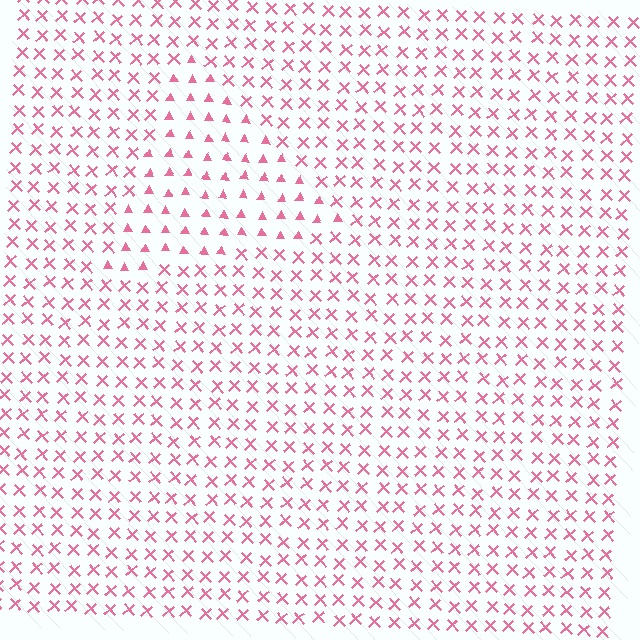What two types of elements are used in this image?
The image uses triangles inside the triangle region and X marks outside it.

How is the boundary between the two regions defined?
The boundary is defined by a change in element shape: triangles inside vs. X marks outside. All elements share the same color and spacing.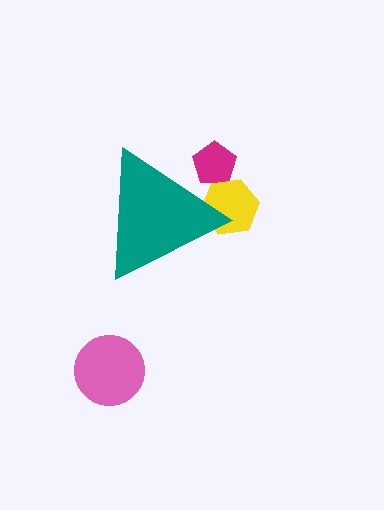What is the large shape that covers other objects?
A teal triangle.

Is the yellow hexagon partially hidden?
Yes, the yellow hexagon is partially hidden behind the teal triangle.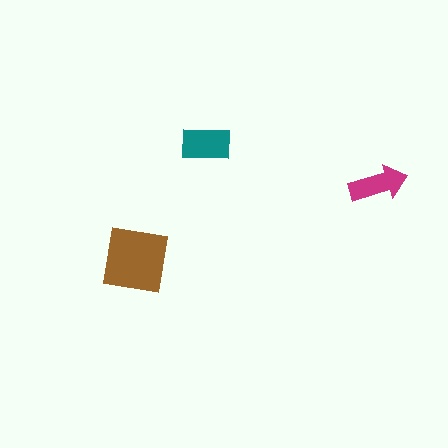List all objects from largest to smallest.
The brown square, the teal rectangle, the magenta arrow.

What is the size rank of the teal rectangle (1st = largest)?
2nd.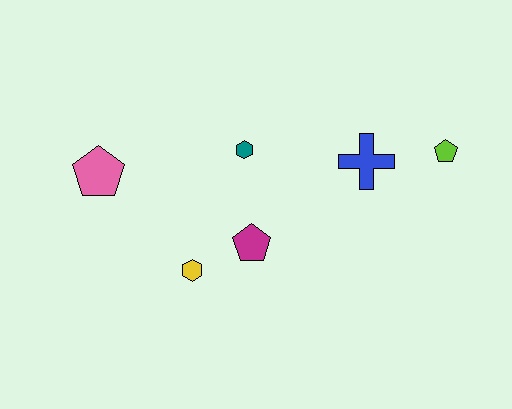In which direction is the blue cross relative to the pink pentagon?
The blue cross is to the right of the pink pentagon.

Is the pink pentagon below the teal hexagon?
Yes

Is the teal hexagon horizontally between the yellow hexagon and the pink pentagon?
No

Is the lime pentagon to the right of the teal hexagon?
Yes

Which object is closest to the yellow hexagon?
The magenta pentagon is closest to the yellow hexagon.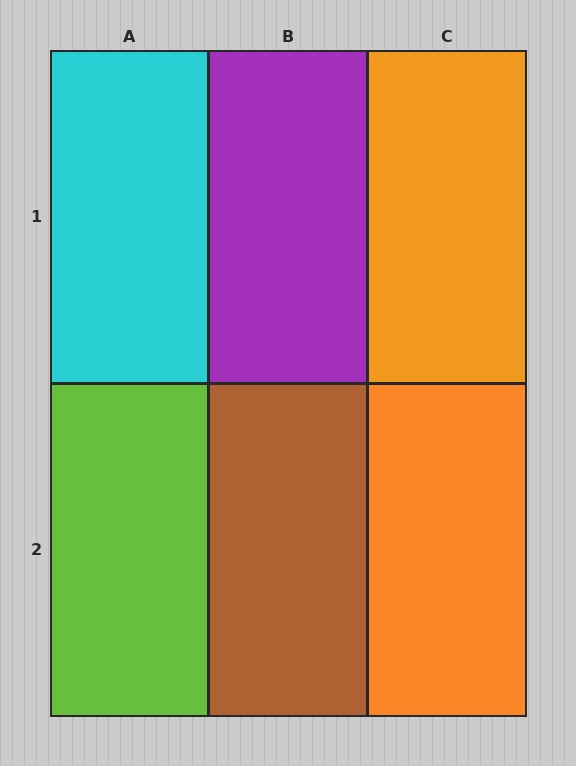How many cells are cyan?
1 cell is cyan.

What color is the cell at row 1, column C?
Orange.